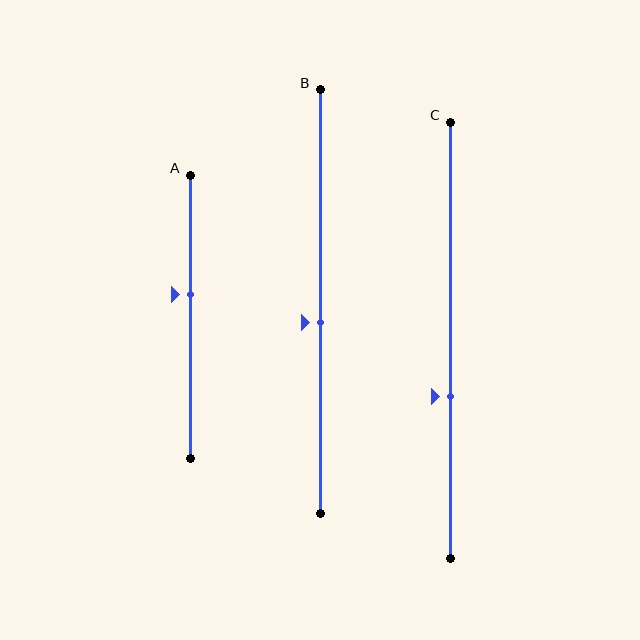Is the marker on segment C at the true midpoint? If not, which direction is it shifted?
No, the marker on segment C is shifted downward by about 13% of the segment length.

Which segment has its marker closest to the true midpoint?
Segment B has its marker closest to the true midpoint.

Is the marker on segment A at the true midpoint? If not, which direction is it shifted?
No, the marker on segment A is shifted upward by about 8% of the segment length.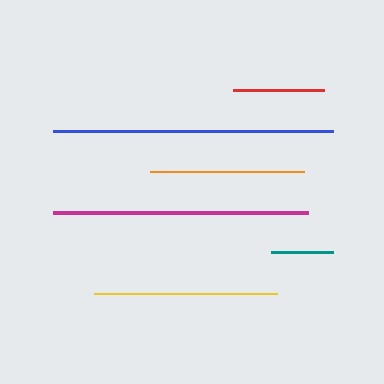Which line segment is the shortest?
The teal line is the shortest at approximately 62 pixels.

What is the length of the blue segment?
The blue segment is approximately 281 pixels long.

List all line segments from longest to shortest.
From longest to shortest: blue, magenta, yellow, orange, red, teal.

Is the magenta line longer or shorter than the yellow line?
The magenta line is longer than the yellow line.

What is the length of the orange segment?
The orange segment is approximately 154 pixels long.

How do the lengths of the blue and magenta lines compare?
The blue and magenta lines are approximately the same length.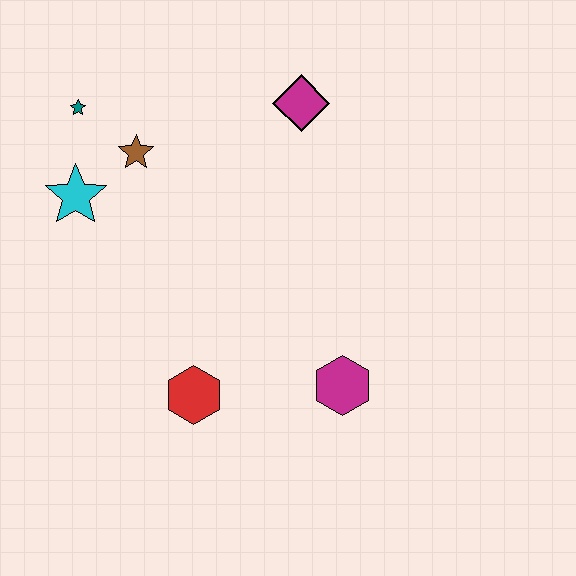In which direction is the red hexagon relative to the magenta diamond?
The red hexagon is below the magenta diamond.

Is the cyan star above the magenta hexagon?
Yes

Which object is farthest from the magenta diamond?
The red hexagon is farthest from the magenta diamond.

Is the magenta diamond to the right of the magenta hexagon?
No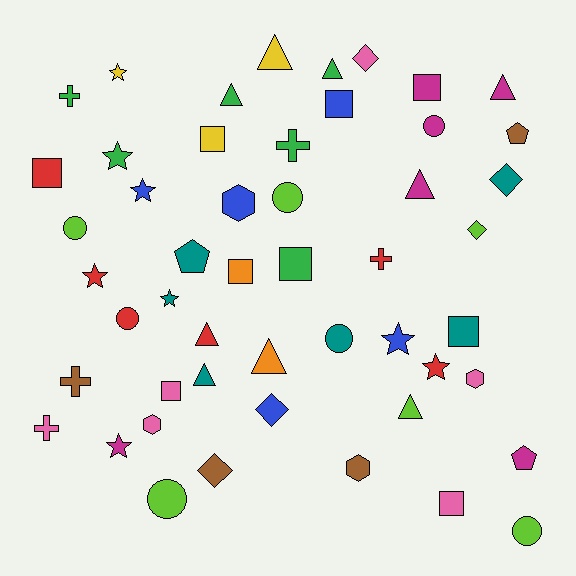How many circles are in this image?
There are 7 circles.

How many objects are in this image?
There are 50 objects.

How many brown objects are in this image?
There are 4 brown objects.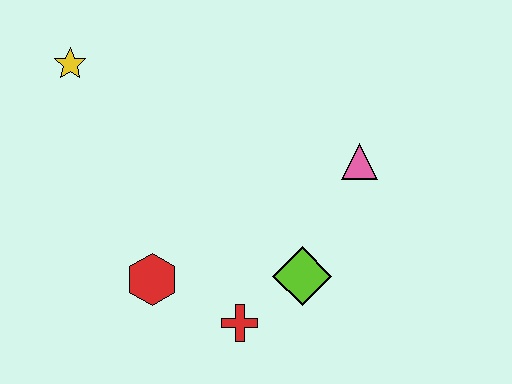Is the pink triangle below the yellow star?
Yes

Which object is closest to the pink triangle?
The lime diamond is closest to the pink triangle.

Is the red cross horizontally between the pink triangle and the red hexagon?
Yes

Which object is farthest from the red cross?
The yellow star is farthest from the red cross.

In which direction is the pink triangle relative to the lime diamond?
The pink triangle is above the lime diamond.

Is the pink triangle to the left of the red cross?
No